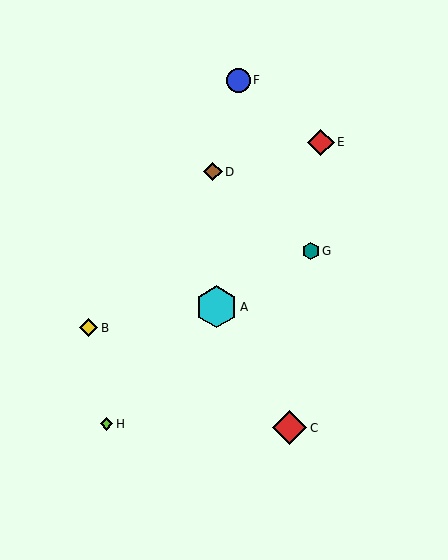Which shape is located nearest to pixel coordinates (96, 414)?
The lime diamond (labeled H) at (107, 424) is nearest to that location.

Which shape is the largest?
The cyan hexagon (labeled A) is the largest.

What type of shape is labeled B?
Shape B is a yellow diamond.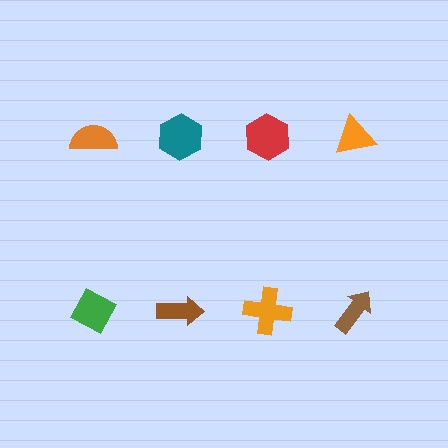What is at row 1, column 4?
An orange triangle.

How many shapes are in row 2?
4 shapes.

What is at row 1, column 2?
A teal hexagon.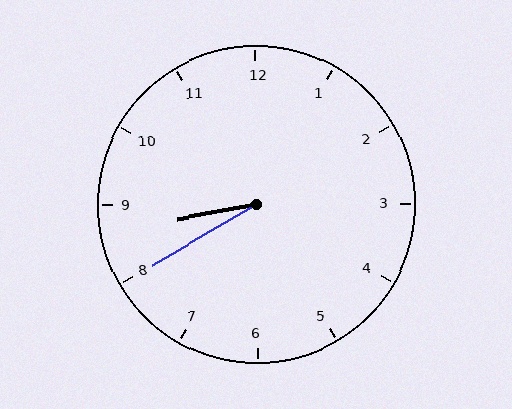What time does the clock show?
8:40.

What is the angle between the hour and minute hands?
Approximately 20 degrees.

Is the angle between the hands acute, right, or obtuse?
It is acute.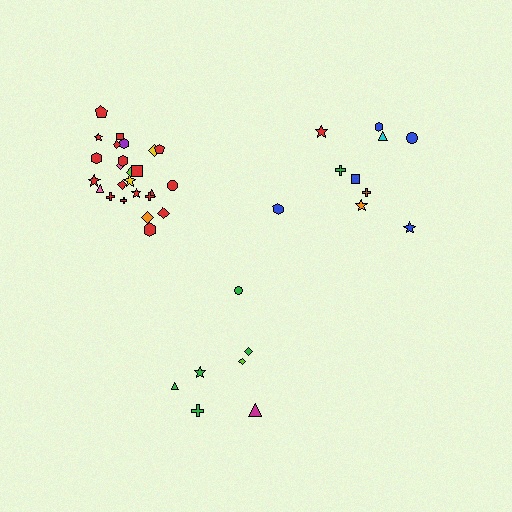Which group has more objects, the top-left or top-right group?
The top-left group.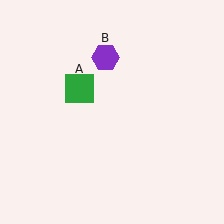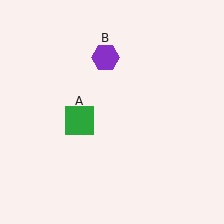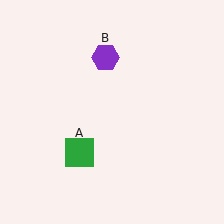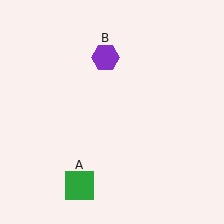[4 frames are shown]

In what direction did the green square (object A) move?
The green square (object A) moved down.